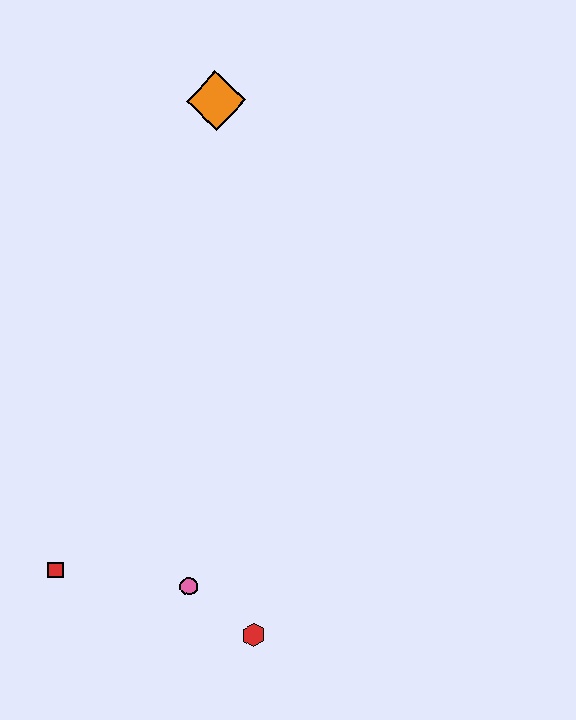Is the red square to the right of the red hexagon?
No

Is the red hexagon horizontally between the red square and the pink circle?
No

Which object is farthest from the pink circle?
The orange diamond is farthest from the pink circle.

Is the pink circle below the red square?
Yes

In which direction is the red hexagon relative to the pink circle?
The red hexagon is to the right of the pink circle.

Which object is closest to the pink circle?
The red hexagon is closest to the pink circle.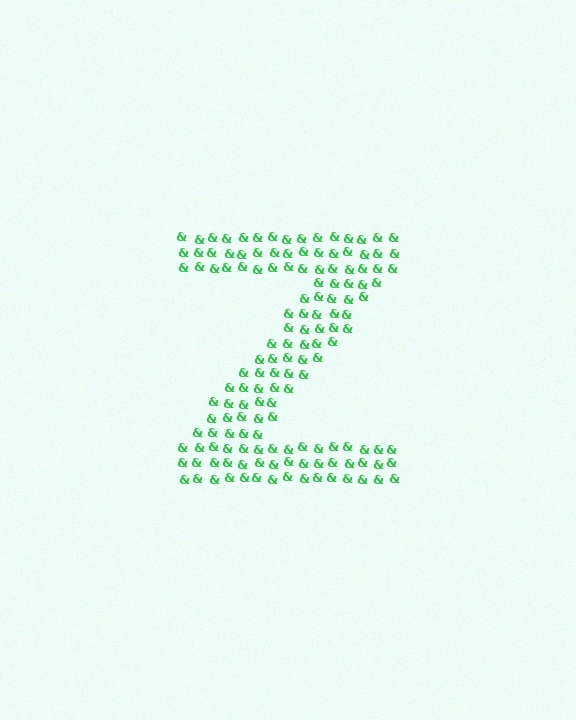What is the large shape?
The large shape is the letter Z.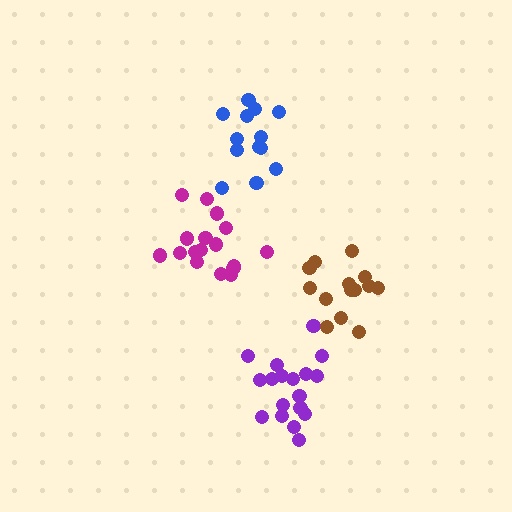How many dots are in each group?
Group 1: 18 dots, Group 2: 18 dots, Group 3: 14 dots, Group 4: 13 dots (63 total).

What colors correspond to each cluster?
The clusters are colored: purple, magenta, brown, blue.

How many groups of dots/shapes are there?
There are 4 groups.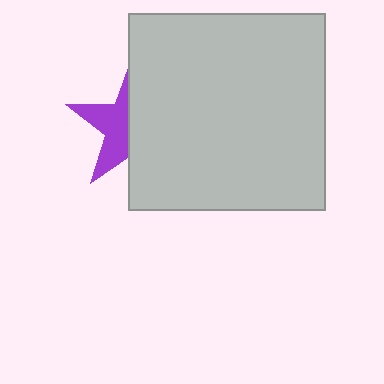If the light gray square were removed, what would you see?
You would see the complete purple star.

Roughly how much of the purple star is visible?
A small part of it is visible (roughly 42%).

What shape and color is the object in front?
The object in front is a light gray square.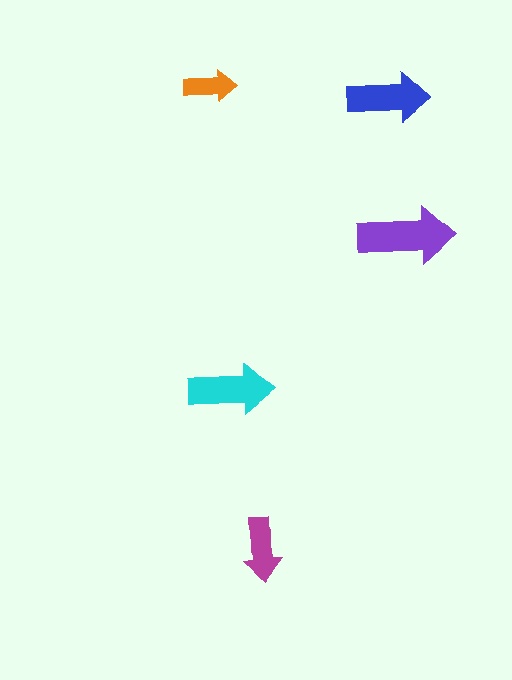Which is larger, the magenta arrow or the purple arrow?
The purple one.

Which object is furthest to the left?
The orange arrow is leftmost.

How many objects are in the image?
There are 5 objects in the image.